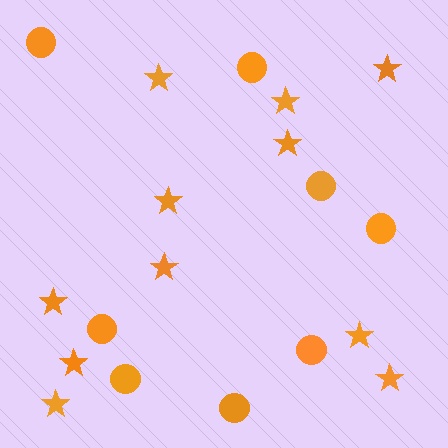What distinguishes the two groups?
There are 2 groups: one group of stars (11) and one group of circles (8).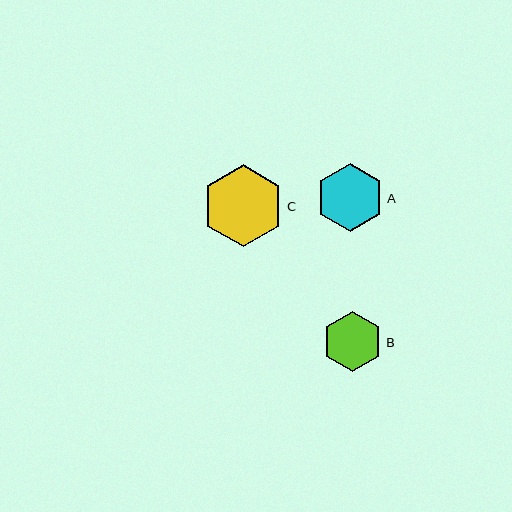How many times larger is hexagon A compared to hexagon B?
Hexagon A is approximately 1.1 times the size of hexagon B.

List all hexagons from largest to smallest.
From largest to smallest: C, A, B.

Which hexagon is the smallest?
Hexagon B is the smallest with a size of approximately 60 pixels.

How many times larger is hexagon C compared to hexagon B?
Hexagon C is approximately 1.4 times the size of hexagon B.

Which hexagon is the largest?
Hexagon C is the largest with a size of approximately 82 pixels.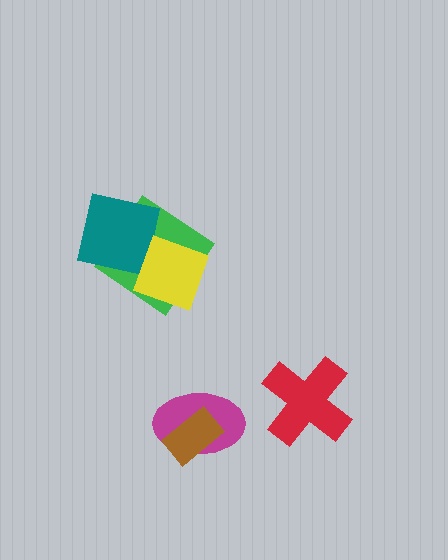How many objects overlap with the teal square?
2 objects overlap with the teal square.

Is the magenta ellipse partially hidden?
Yes, it is partially covered by another shape.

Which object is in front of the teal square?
The yellow square is in front of the teal square.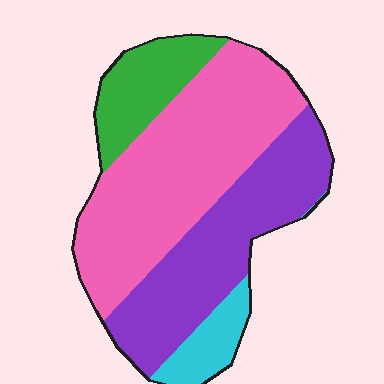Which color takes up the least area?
Cyan, at roughly 10%.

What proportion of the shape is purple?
Purple covers around 35% of the shape.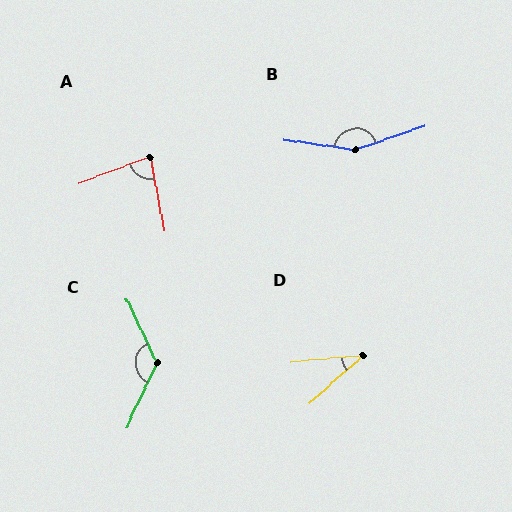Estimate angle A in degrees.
Approximately 80 degrees.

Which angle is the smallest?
D, at approximately 36 degrees.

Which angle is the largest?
B, at approximately 153 degrees.